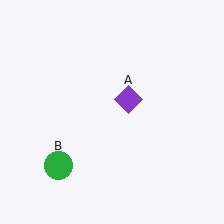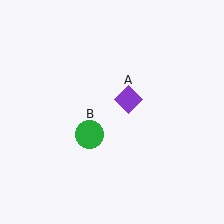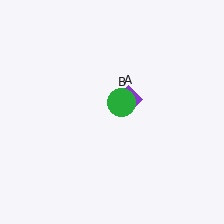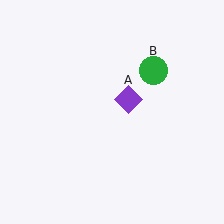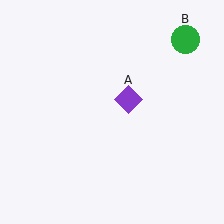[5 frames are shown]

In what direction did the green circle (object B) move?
The green circle (object B) moved up and to the right.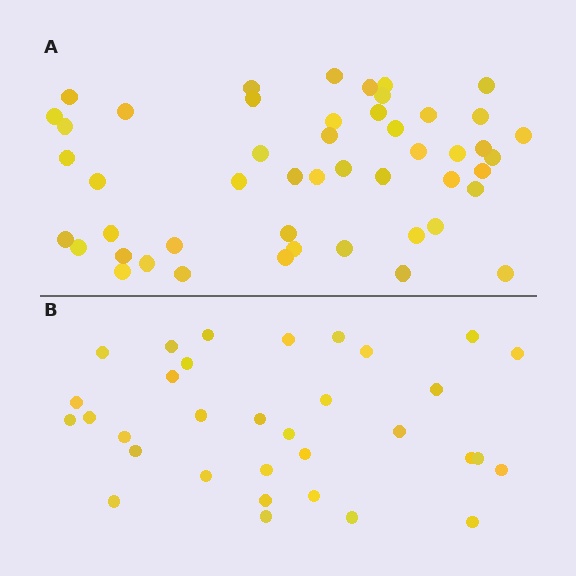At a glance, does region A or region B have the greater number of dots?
Region A (the top region) has more dots.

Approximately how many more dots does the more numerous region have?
Region A has approximately 15 more dots than region B.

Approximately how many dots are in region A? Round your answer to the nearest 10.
About 50 dots. (The exact count is 49, which rounds to 50.)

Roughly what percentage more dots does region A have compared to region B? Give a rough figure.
About 50% more.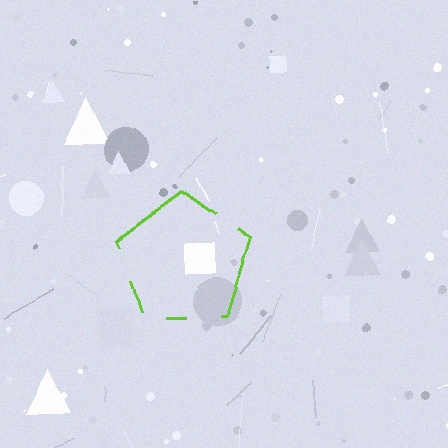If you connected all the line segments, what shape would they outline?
They would outline a pentagon.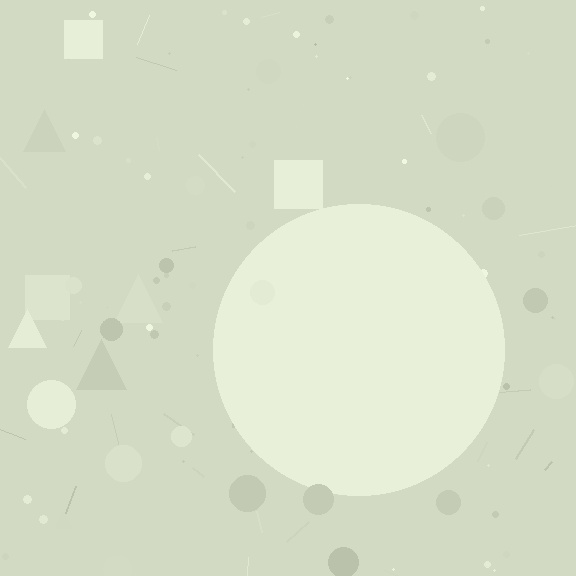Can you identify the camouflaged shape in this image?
The camouflaged shape is a circle.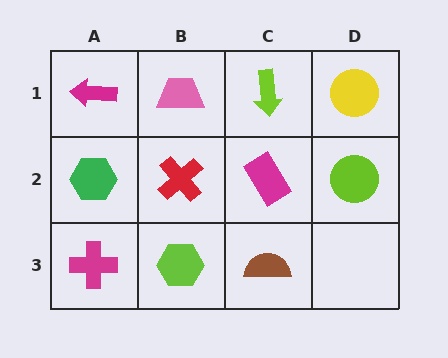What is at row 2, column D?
A lime circle.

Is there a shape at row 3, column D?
No, that cell is empty.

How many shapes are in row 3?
3 shapes.